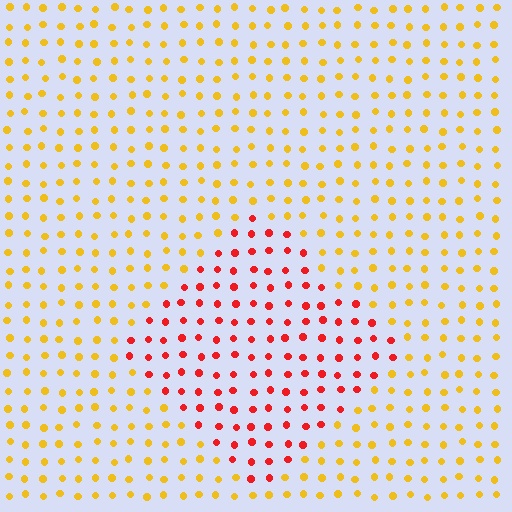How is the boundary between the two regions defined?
The boundary is defined purely by a slight shift in hue (about 48 degrees). Spacing, size, and orientation are identical on both sides.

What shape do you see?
I see a diamond.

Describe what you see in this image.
The image is filled with small yellow elements in a uniform arrangement. A diamond-shaped region is visible where the elements are tinted to a slightly different hue, forming a subtle color boundary.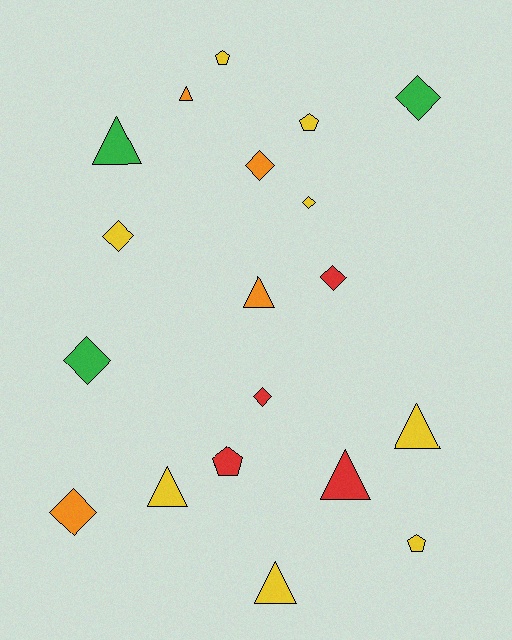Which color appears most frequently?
Yellow, with 8 objects.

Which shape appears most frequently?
Diamond, with 8 objects.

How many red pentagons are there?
There is 1 red pentagon.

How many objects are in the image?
There are 19 objects.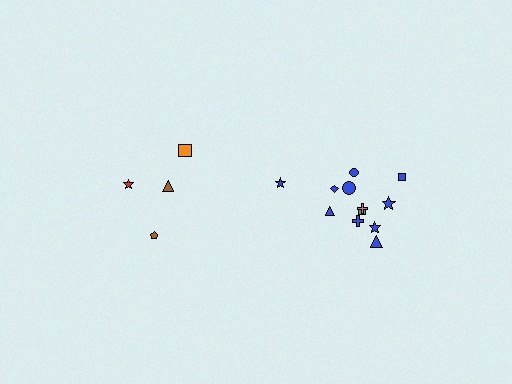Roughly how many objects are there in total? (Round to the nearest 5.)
Roughly 15 objects in total.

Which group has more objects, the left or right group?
The right group.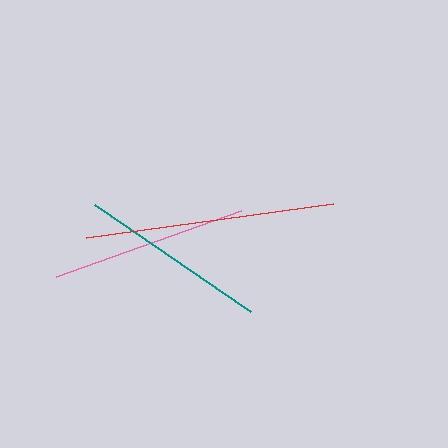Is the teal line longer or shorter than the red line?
The red line is longer than the teal line.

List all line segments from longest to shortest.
From longest to shortest: red, pink, teal.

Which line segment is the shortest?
The teal line is the shortest at approximately 189 pixels.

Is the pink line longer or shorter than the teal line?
The pink line is longer than the teal line.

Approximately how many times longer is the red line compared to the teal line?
The red line is approximately 1.3 times the length of the teal line.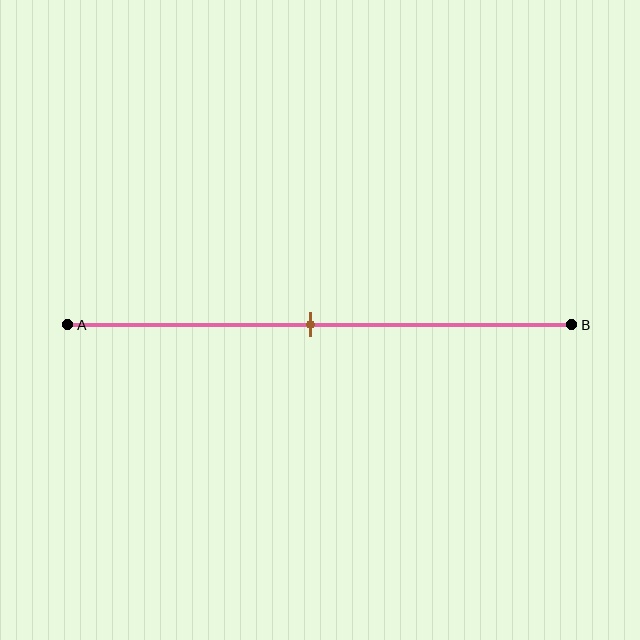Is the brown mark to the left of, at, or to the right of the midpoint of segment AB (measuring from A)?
The brown mark is approximately at the midpoint of segment AB.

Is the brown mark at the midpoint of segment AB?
Yes, the mark is approximately at the midpoint.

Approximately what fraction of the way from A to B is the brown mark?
The brown mark is approximately 50% of the way from A to B.